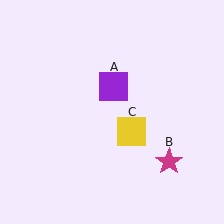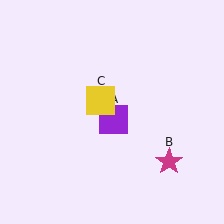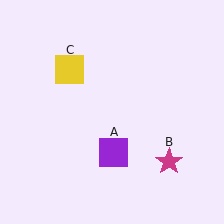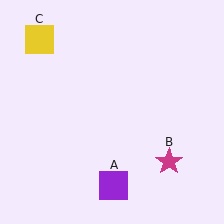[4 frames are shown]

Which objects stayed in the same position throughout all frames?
Magenta star (object B) remained stationary.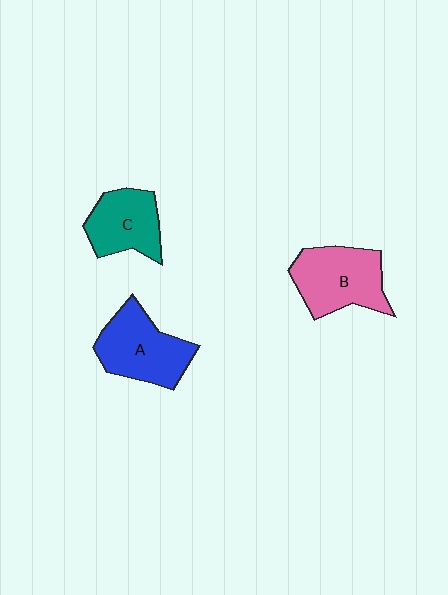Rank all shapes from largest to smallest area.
From largest to smallest: B (pink), A (blue), C (teal).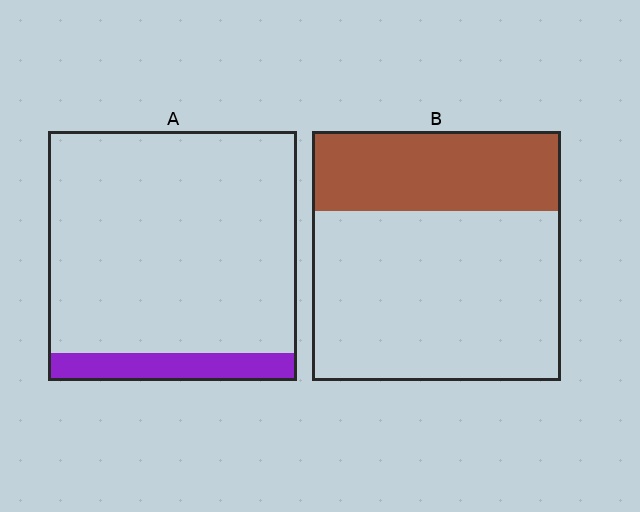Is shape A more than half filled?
No.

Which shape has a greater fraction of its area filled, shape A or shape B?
Shape B.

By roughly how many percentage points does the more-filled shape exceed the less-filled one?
By roughly 20 percentage points (B over A).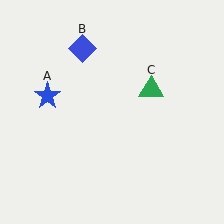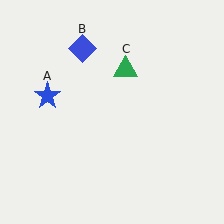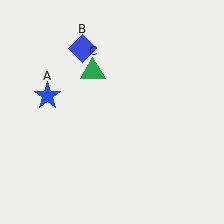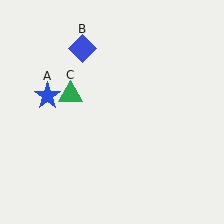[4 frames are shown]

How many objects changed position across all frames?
1 object changed position: green triangle (object C).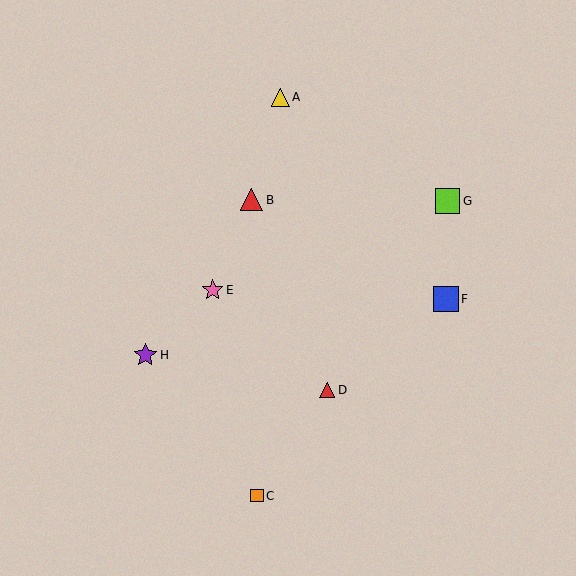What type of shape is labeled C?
Shape C is an orange square.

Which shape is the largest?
The blue square (labeled F) is the largest.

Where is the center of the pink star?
The center of the pink star is at (213, 290).